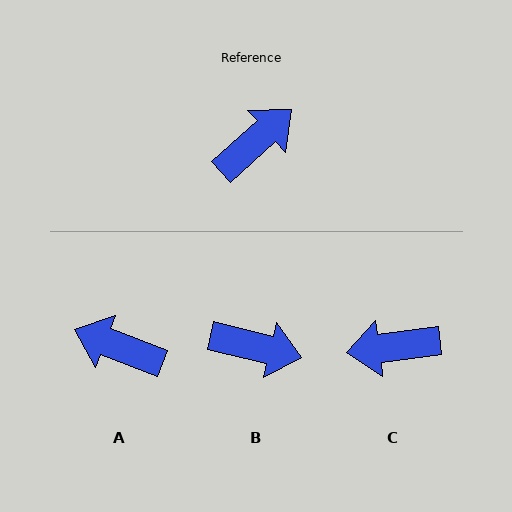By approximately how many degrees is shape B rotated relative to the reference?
Approximately 55 degrees clockwise.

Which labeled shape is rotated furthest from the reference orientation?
C, about 145 degrees away.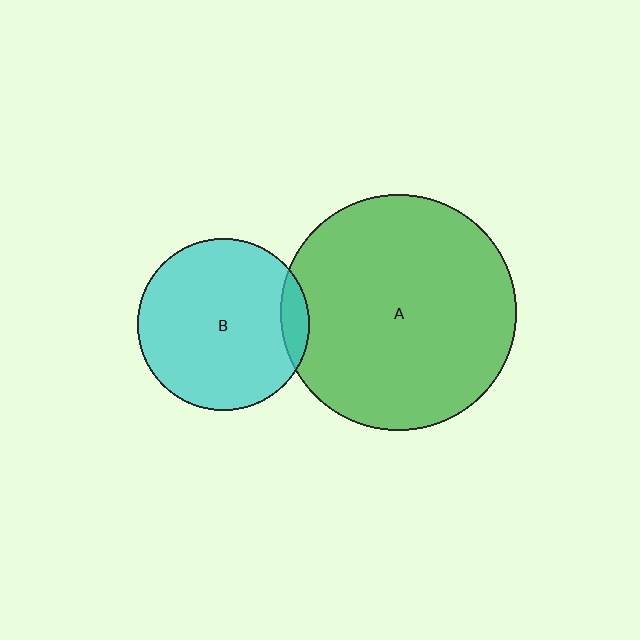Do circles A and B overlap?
Yes.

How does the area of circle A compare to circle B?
Approximately 1.9 times.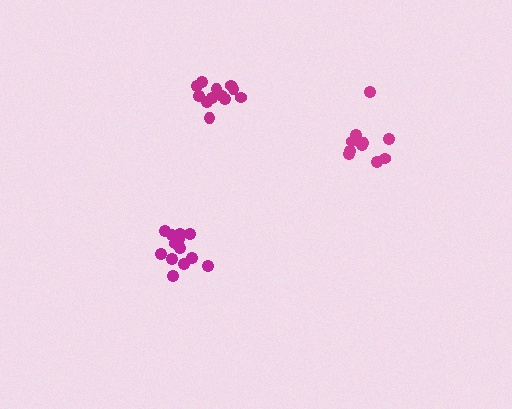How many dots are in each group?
Group 1: 10 dots, Group 2: 13 dots, Group 3: 12 dots (35 total).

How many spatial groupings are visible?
There are 3 spatial groupings.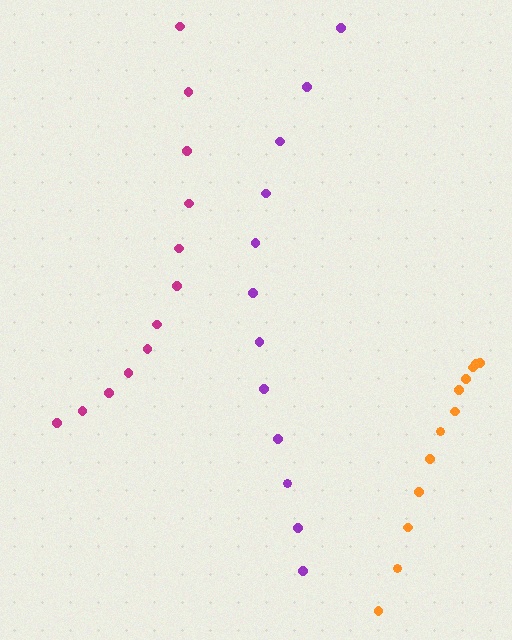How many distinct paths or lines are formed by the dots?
There are 3 distinct paths.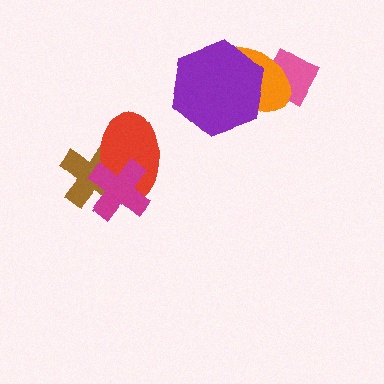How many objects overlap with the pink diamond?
1 object overlaps with the pink diamond.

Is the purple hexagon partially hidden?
No, no other shape covers it.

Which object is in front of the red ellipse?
The magenta cross is in front of the red ellipse.